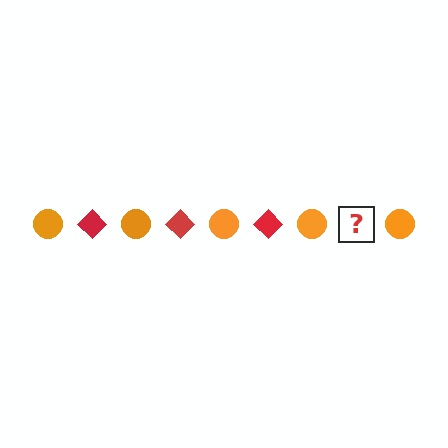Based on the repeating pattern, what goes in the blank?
The blank should be a red diamond.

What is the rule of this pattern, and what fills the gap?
The rule is that the pattern alternates between orange circle and red diamond. The gap should be filled with a red diamond.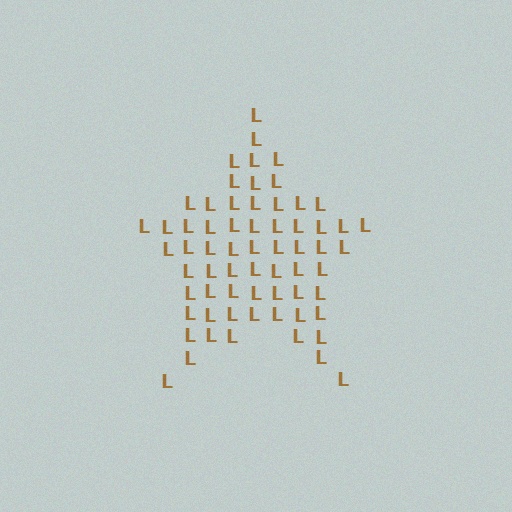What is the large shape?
The large shape is a star.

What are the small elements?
The small elements are letter L's.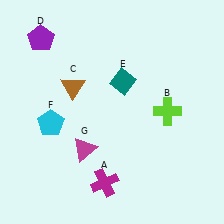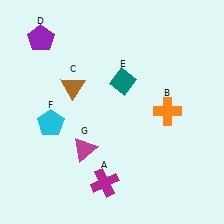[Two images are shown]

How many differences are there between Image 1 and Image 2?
There is 1 difference between the two images.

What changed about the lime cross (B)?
In Image 1, B is lime. In Image 2, it changed to orange.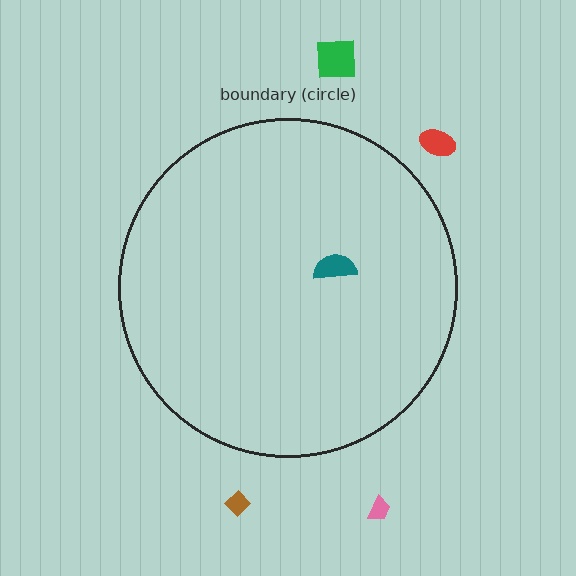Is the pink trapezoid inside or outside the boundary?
Outside.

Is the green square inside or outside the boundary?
Outside.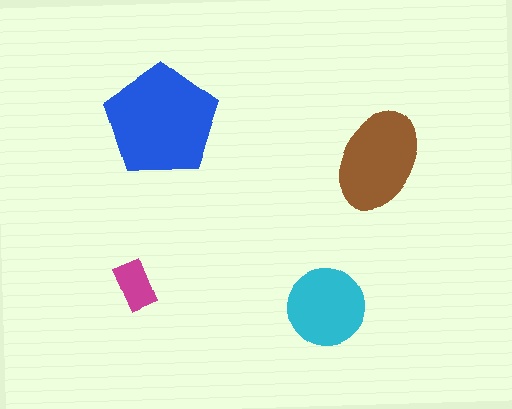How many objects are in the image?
There are 4 objects in the image.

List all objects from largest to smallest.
The blue pentagon, the brown ellipse, the cyan circle, the magenta rectangle.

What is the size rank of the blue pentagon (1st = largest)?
1st.